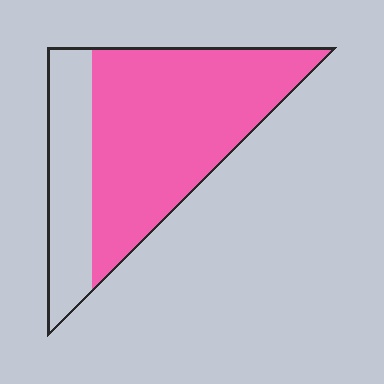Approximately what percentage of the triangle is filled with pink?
Approximately 70%.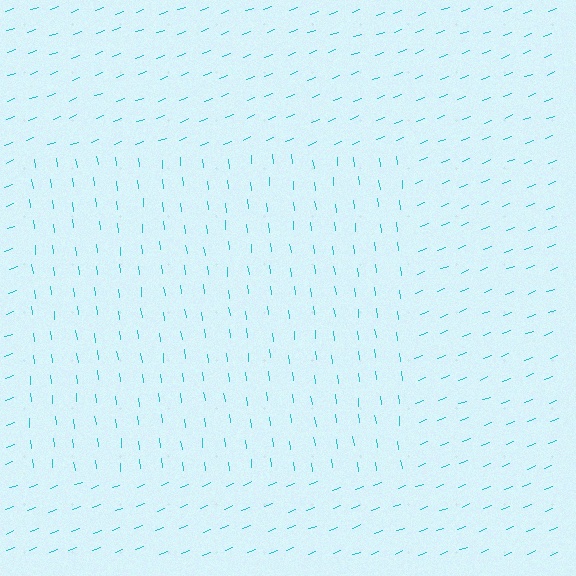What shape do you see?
I see a rectangle.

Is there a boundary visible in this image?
Yes, there is a texture boundary formed by a change in line orientation.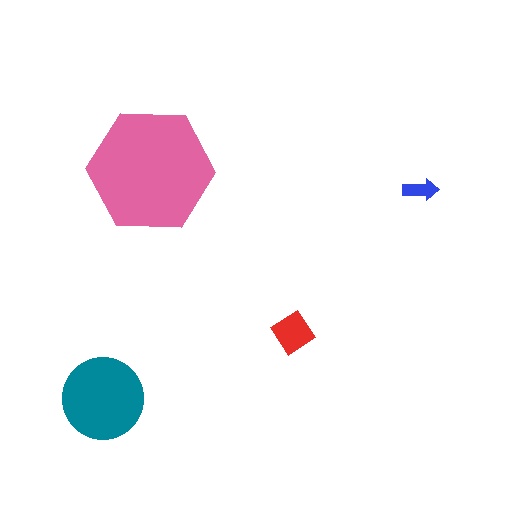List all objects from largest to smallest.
The pink hexagon, the teal circle, the red diamond, the blue arrow.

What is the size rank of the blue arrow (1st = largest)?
4th.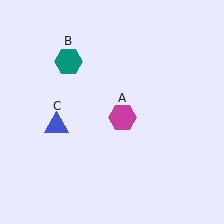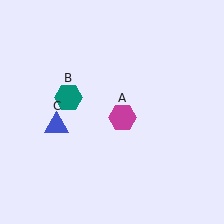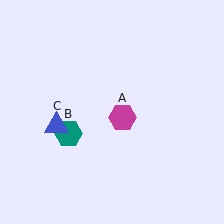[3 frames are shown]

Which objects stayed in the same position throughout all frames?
Magenta hexagon (object A) and blue triangle (object C) remained stationary.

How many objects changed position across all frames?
1 object changed position: teal hexagon (object B).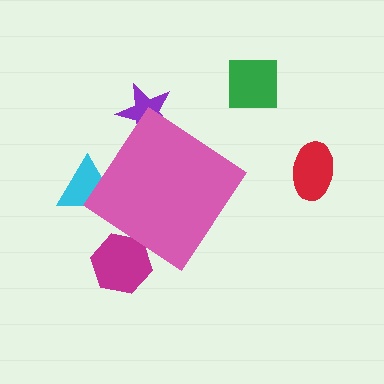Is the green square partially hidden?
No, the green square is fully visible.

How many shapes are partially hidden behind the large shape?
3 shapes are partially hidden.